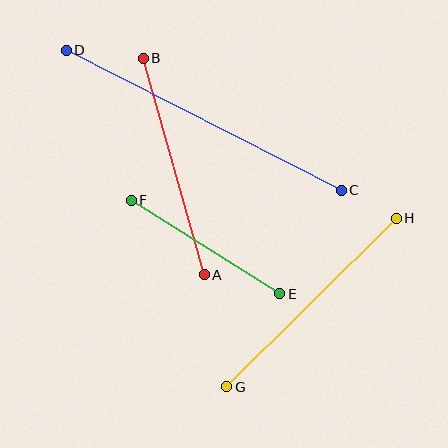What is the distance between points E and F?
The distance is approximately 175 pixels.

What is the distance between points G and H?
The distance is approximately 239 pixels.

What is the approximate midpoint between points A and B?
The midpoint is at approximately (174, 167) pixels.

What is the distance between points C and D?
The distance is approximately 309 pixels.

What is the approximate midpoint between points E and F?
The midpoint is at approximately (206, 247) pixels.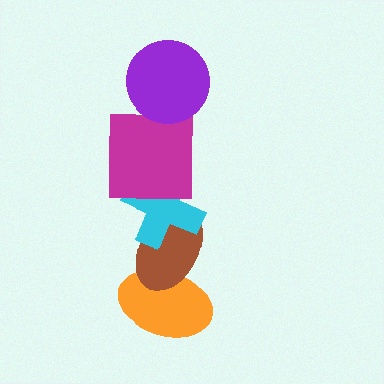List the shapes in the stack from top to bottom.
From top to bottom: the purple circle, the magenta square, the cyan cross, the brown ellipse, the orange ellipse.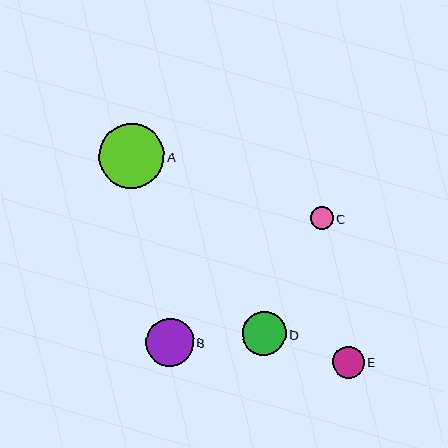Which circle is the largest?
Circle A is the largest with a size of approximately 66 pixels.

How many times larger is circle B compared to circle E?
Circle B is approximately 1.5 times the size of circle E.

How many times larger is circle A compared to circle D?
Circle A is approximately 1.5 times the size of circle D.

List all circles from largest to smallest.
From largest to smallest: A, B, D, E, C.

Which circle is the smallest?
Circle C is the smallest with a size of approximately 23 pixels.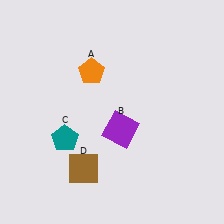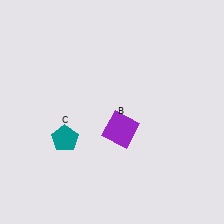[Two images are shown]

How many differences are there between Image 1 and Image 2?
There are 2 differences between the two images.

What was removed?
The orange pentagon (A), the brown square (D) were removed in Image 2.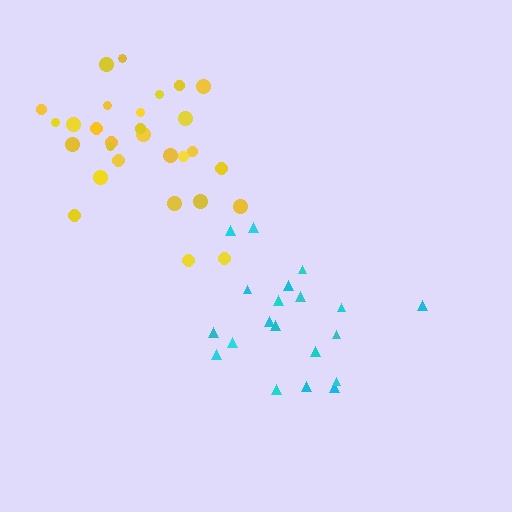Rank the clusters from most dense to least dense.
yellow, cyan.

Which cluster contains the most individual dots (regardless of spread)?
Yellow (29).